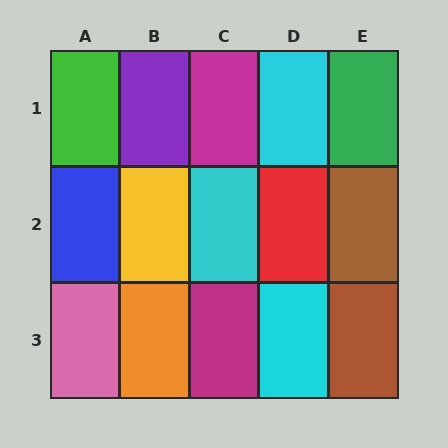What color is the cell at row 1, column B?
Purple.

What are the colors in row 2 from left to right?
Blue, yellow, cyan, red, brown.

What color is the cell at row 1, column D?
Cyan.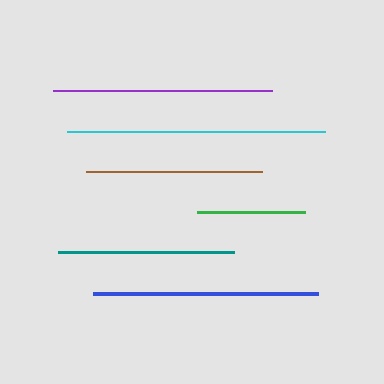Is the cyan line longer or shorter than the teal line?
The cyan line is longer than the teal line.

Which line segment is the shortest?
The green line is the shortest at approximately 108 pixels.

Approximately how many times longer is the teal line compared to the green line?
The teal line is approximately 1.6 times the length of the green line.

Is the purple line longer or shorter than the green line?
The purple line is longer than the green line.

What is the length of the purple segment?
The purple segment is approximately 219 pixels long.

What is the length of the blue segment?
The blue segment is approximately 224 pixels long.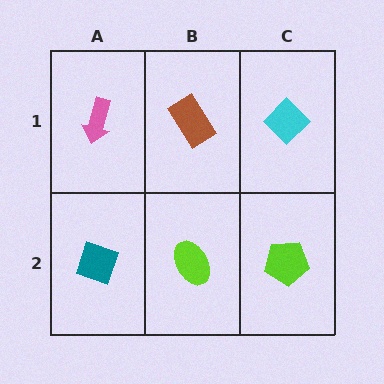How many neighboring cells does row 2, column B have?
3.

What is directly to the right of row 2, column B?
A lime pentagon.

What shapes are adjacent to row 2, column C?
A cyan diamond (row 1, column C), a lime ellipse (row 2, column B).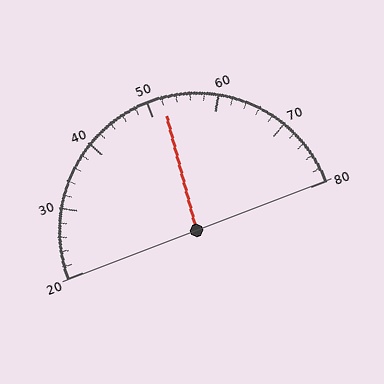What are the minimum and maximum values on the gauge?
The gauge ranges from 20 to 80.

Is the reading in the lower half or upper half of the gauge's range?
The reading is in the upper half of the range (20 to 80).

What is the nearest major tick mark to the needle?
The nearest major tick mark is 50.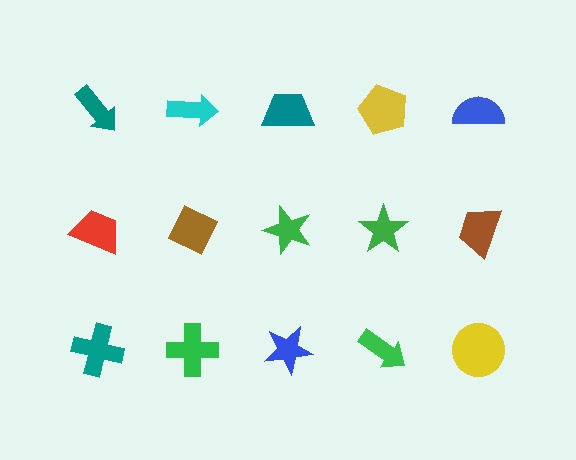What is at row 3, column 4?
A green arrow.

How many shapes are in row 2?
5 shapes.